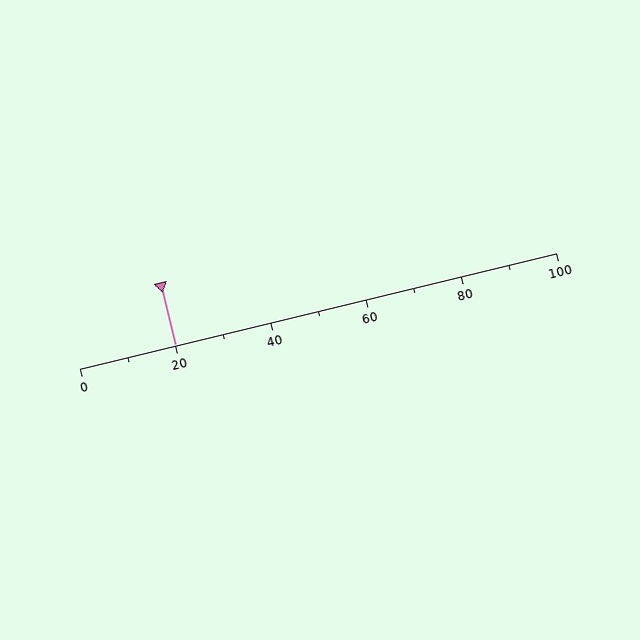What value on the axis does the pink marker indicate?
The marker indicates approximately 20.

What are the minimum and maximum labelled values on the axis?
The axis runs from 0 to 100.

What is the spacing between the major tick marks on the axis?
The major ticks are spaced 20 apart.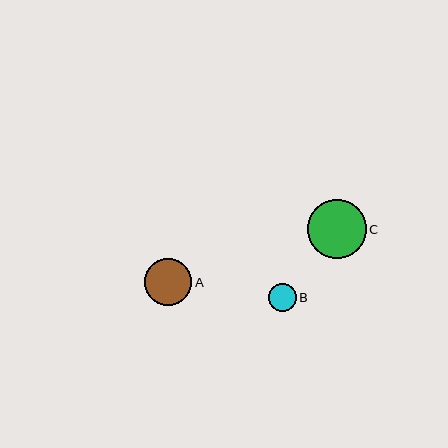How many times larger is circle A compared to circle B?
Circle A is approximately 1.7 times the size of circle B.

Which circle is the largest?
Circle C is the largest with a size of approximately 59 pixels.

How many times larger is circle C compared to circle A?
Circle C is approximately 1.2 times the size of circle A.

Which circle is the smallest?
Circle B is the smallest with a size of approximately 28 pixels.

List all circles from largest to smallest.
From largest to smallest: C, A, B.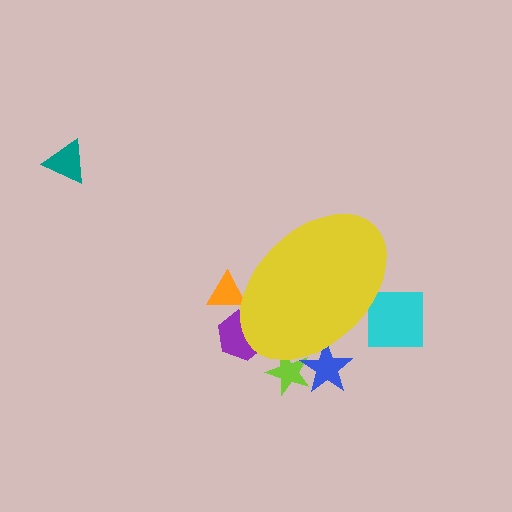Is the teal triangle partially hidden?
No, the teal triangle is fully visible.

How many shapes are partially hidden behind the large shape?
5 shapes are partially hidden.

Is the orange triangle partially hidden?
Yes, the orange triangle is partially hidden behind the yellow ellipse.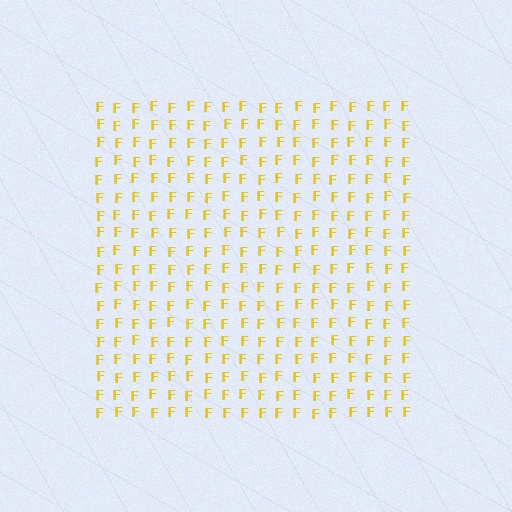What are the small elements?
The small elements are letter F's.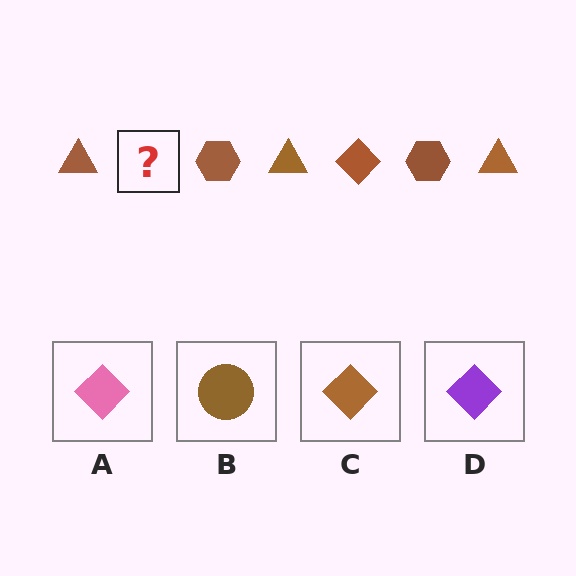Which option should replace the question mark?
Option C.